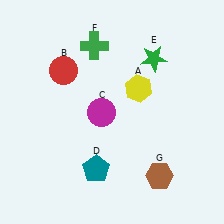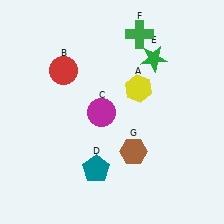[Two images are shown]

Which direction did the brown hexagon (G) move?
The brown hexagon (G) moved left.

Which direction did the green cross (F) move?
The green cross (F) moved right.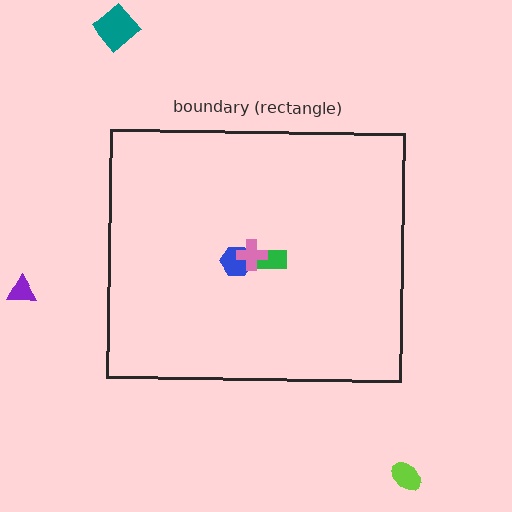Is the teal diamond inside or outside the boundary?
Outside.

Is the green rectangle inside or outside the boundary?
Inside.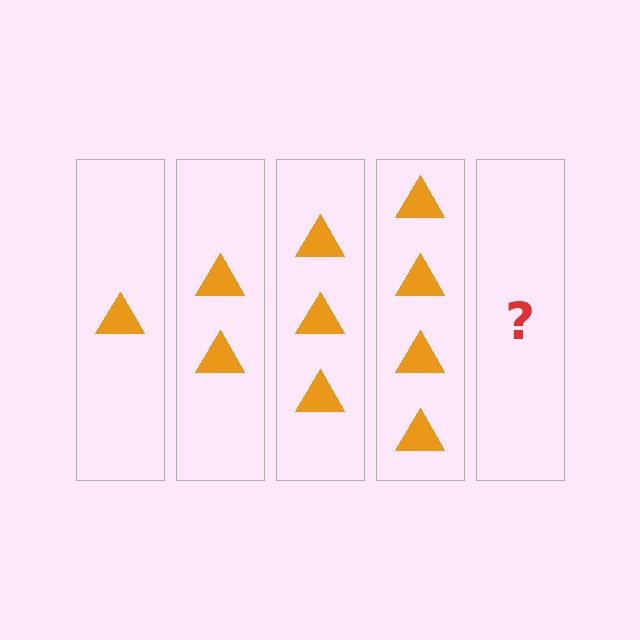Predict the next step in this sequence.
The next step is 5 triangles.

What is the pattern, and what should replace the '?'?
The pattern is that each step adds one more triangle. The '?' should be 5 triangles.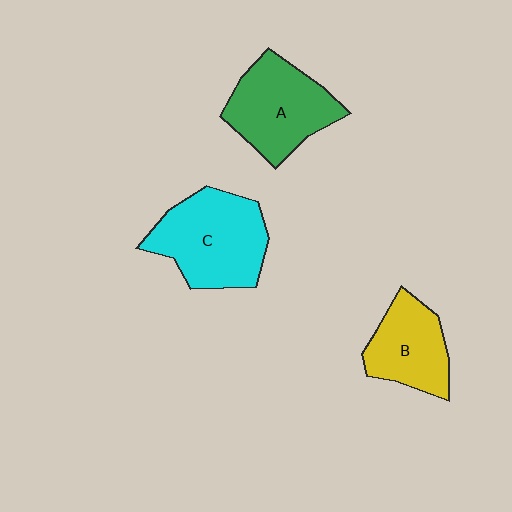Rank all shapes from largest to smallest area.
From largest to smallest: C (cyan), A (green), B (yellow).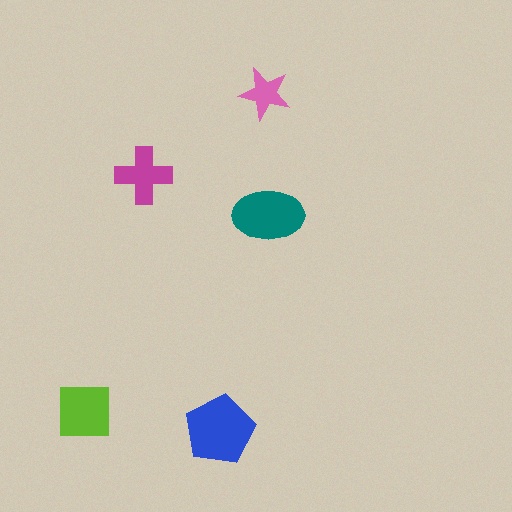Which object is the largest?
The blue pentagon.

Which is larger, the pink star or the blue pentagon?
The blue pentagon.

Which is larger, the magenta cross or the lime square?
The lime square.